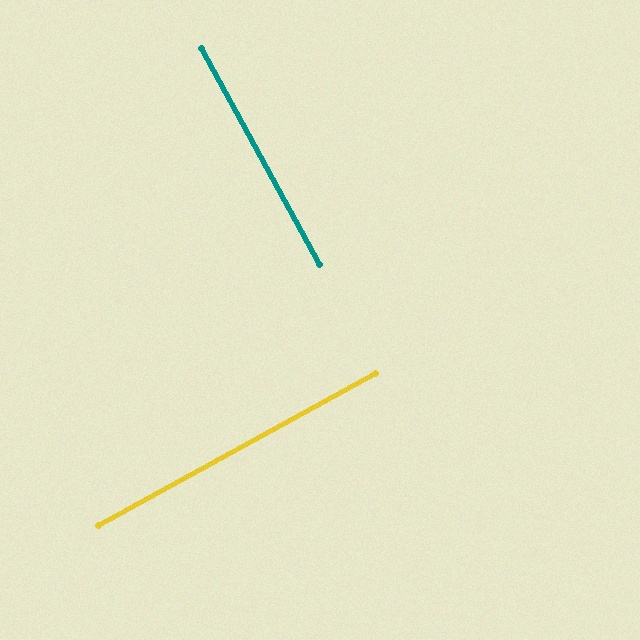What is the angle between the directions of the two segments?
Approximately 90 degrees.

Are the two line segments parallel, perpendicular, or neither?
Perpendicular — they meet at approximately 90°.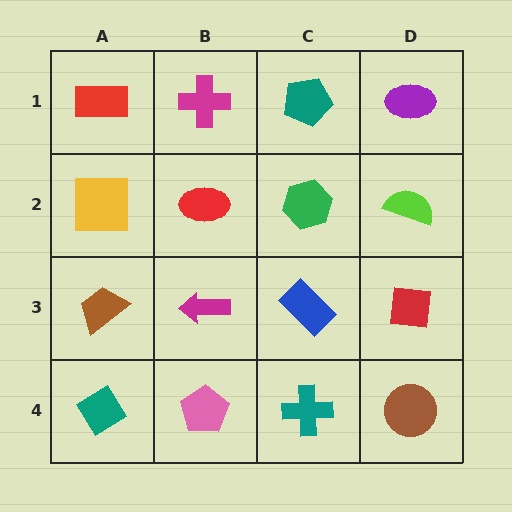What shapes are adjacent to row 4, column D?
A red square (row 3, column D), a teal cross (row 4, column C).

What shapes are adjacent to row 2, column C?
A teal pentagon (row 1, column C), a blue rectangle (row 3, column C), a red ellipse (row 2, column B), a lime semicircle (row 2, column D).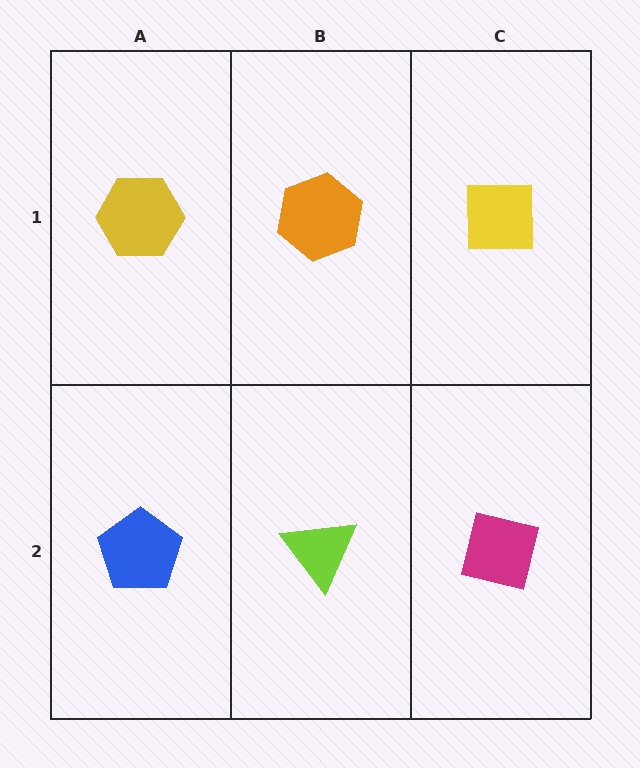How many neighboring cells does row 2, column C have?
2.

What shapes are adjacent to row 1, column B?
A lime triangle (row 2, column B), a yellow hexagon (row 1, column A), a yellow square (row 1, column C).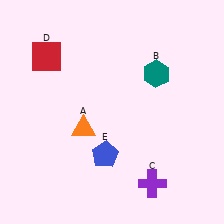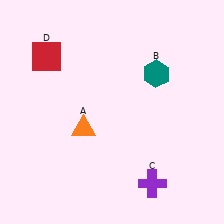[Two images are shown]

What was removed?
The blue pentagon (E) was removed in Image 2.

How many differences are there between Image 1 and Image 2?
There is 1 difference between the two images.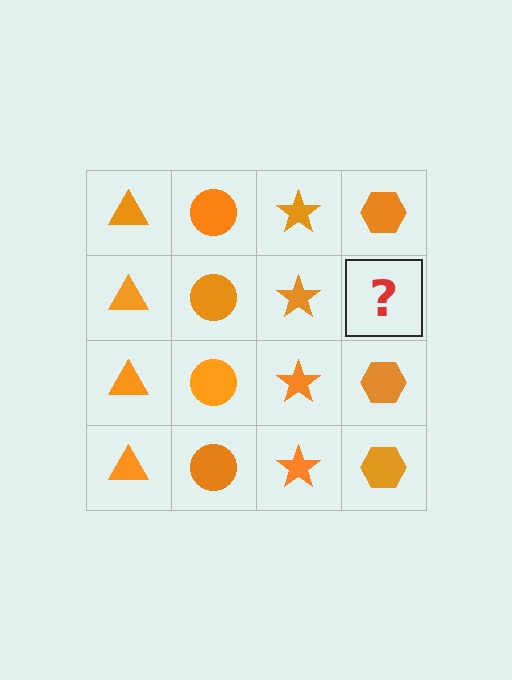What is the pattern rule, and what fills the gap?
The rule is that each column has a consistent shape. The gap should be filled with an orange hexagon.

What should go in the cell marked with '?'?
The missing cell should contain an orange hexagon.